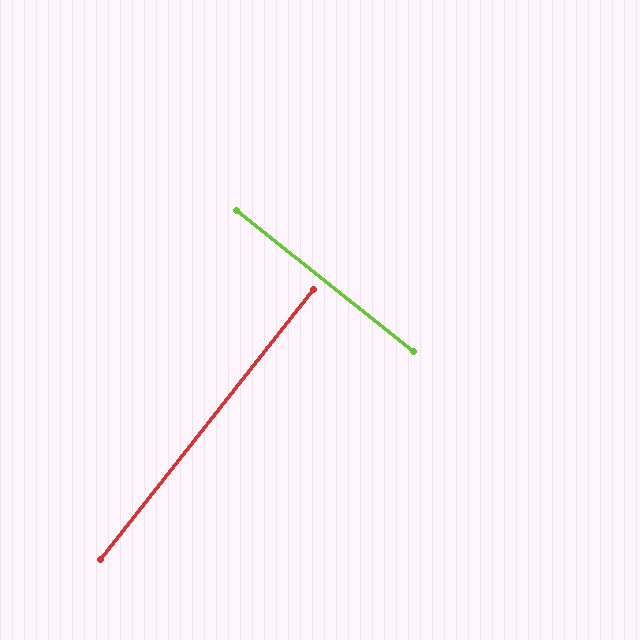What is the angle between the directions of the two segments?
Approximately 90 degrees.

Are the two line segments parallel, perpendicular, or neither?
Perpendicular — they meet at approximately 90°.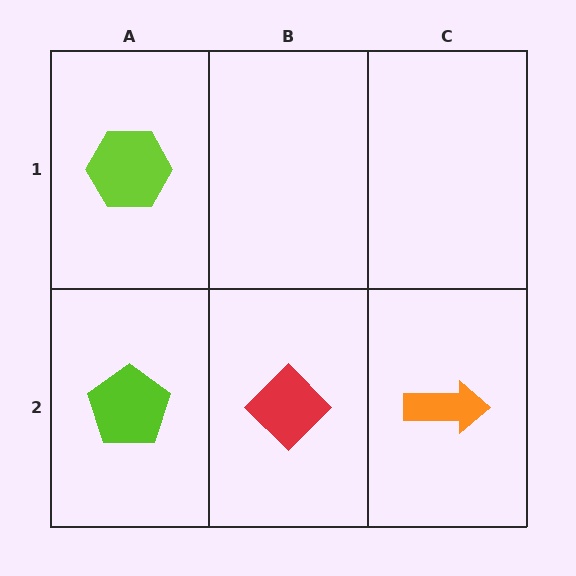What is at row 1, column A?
A lime hexagon.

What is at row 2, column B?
A red diamond.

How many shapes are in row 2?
3 shapes.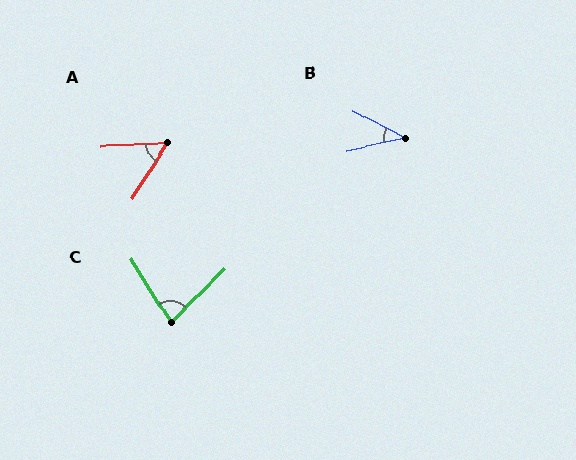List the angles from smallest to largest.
B (40°), A (55°), C (78°).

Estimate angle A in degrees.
Approximately 55 degrees.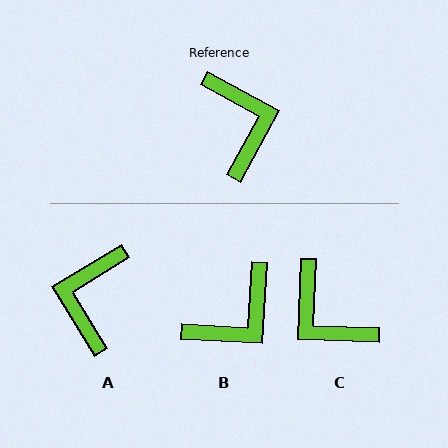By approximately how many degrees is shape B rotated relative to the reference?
Approximately 64 degrees clockwise.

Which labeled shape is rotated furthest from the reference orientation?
C, about 153 degrees away.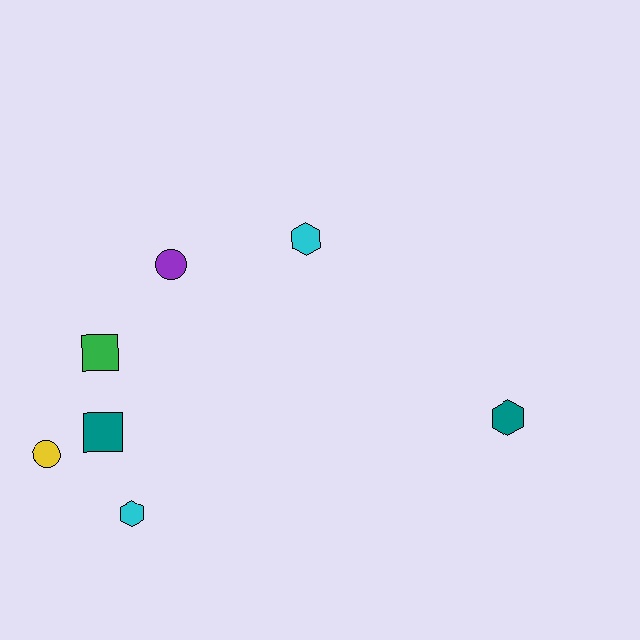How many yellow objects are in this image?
There is 1 yellow object.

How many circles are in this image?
There are 2 circles.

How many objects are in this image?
There are 7 objects.